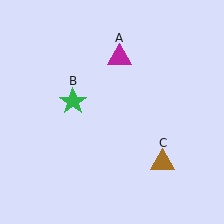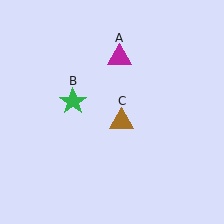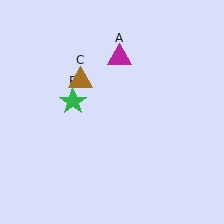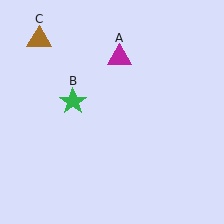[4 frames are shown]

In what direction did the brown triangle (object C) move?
The brown triangle (object C) moved up and to the left.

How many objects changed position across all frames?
1 object changed position: brown triangle (object C).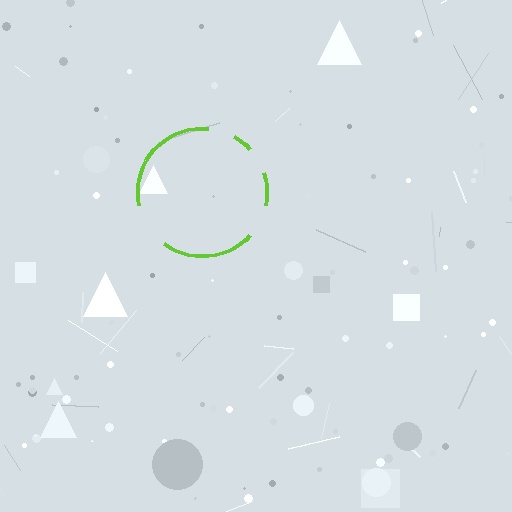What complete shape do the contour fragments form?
The contour fragments form a circle.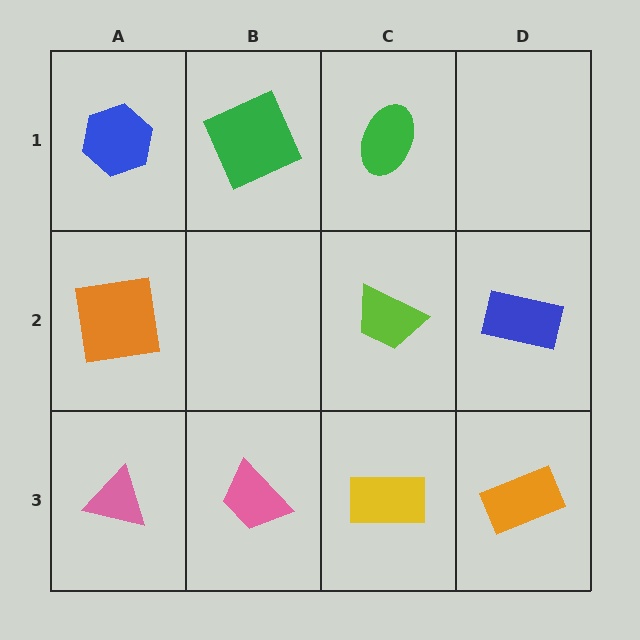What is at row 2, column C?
A lime trapezoid.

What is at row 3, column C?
A yellow rectangle.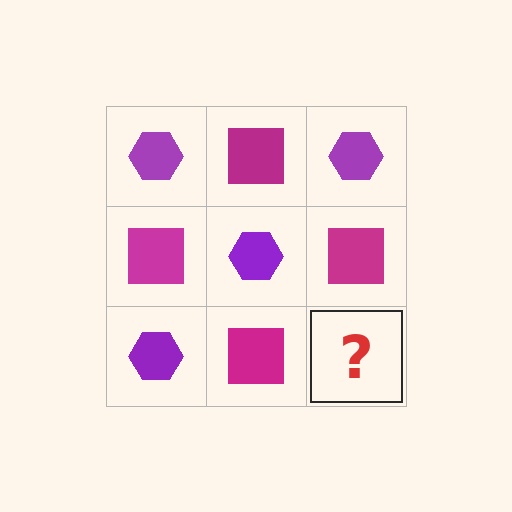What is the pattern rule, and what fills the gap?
The rule is that it alternates purple hexagon and magenta square in a checkerboard pattern. The gap should be filled with a purple hexagon.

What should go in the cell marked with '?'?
The missing cell should contain a purple hexagon.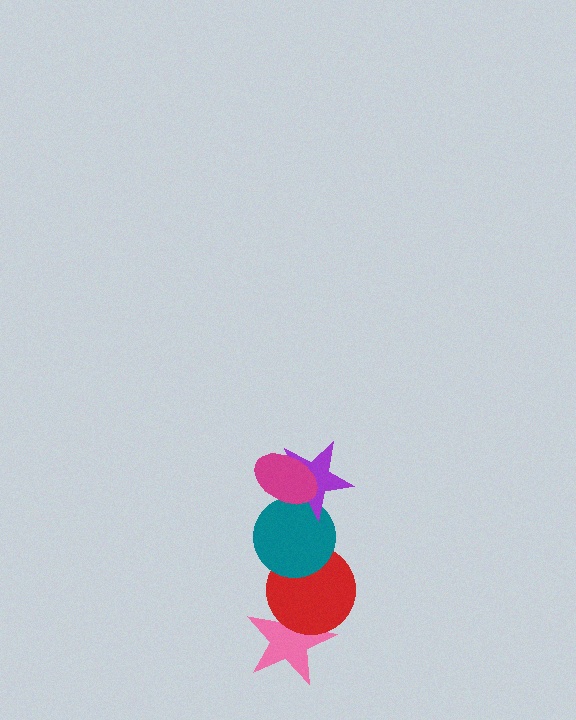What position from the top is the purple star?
The purple star is 2nd from the top.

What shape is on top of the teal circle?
The purple star is on top of the teal circle.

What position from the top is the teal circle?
The teal circle is 3rd from the top.